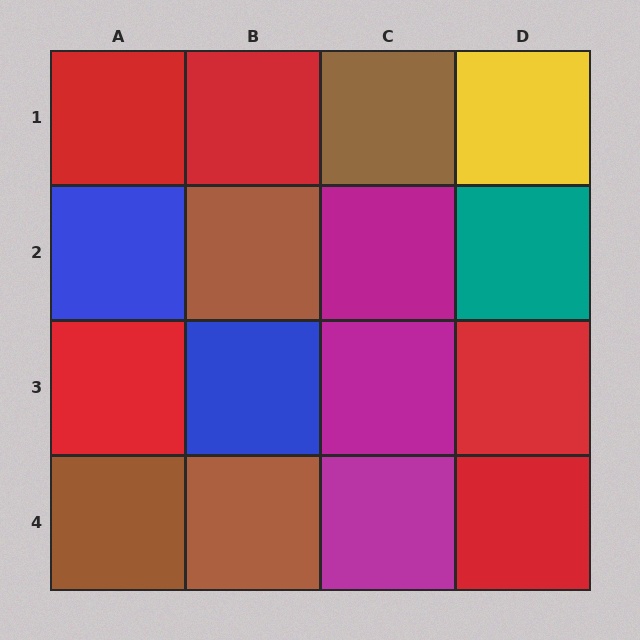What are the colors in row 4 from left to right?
Brown, brown, magenta, red.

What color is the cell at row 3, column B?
Blue.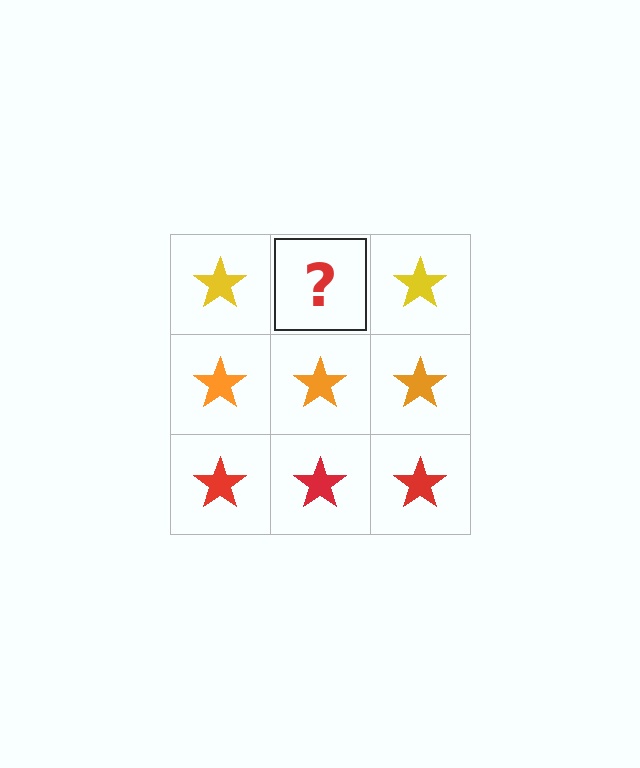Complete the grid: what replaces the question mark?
The question mark should be replaced with a yellow star.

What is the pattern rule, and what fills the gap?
The rule is that each row has a consistent color. The gap should be filled with a yellow star.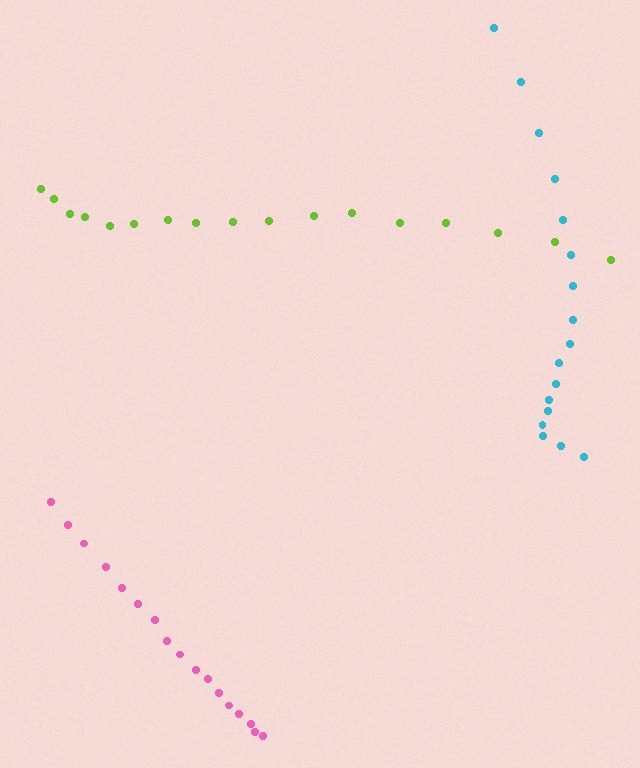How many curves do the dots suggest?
There are 3 distinct paths.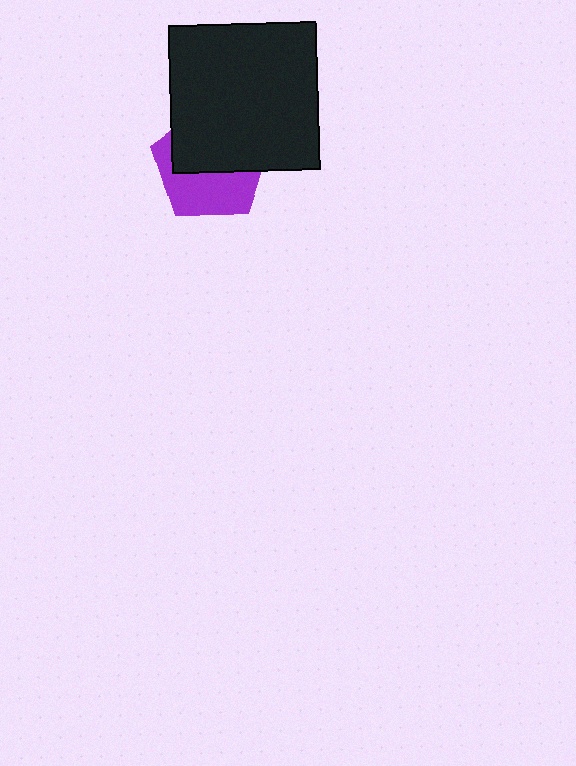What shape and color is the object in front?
The object in front is a black square.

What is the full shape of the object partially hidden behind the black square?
The partially hidden object is a purple pentagon.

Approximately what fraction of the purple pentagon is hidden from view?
Roughly 55% of the purple pentagon is hidden behind the black square.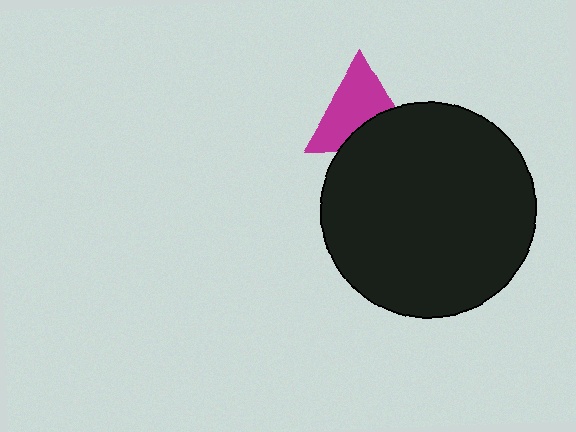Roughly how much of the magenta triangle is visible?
About half of it is visible (roughly 65%).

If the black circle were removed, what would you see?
You would see the complete magenta triangle.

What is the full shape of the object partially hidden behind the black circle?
The partially hidden object is a magenta triangle.